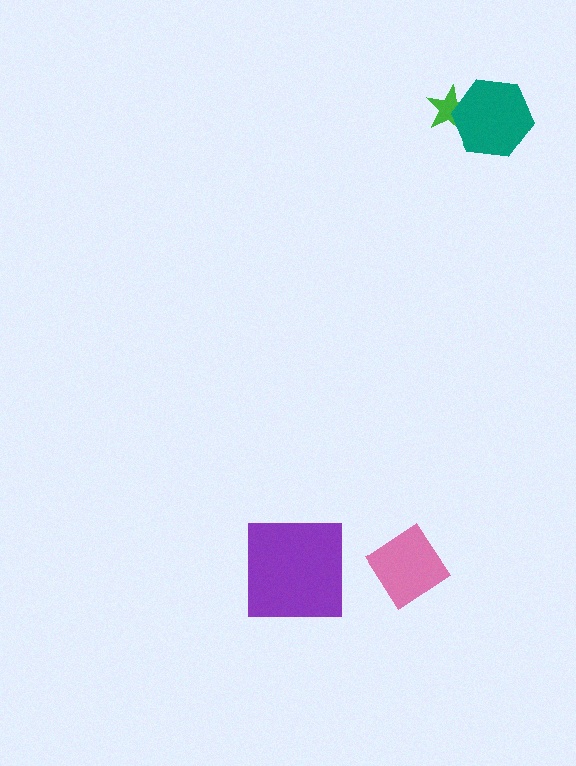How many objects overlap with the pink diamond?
0 objects overlap with the pink diamond.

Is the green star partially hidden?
Yes, it is partially covered by another shape.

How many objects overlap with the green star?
1 object overlaps with the green star.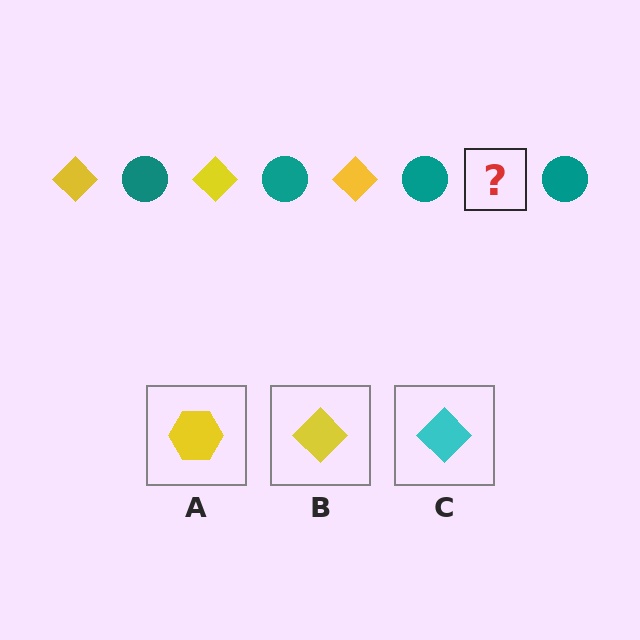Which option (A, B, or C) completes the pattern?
B.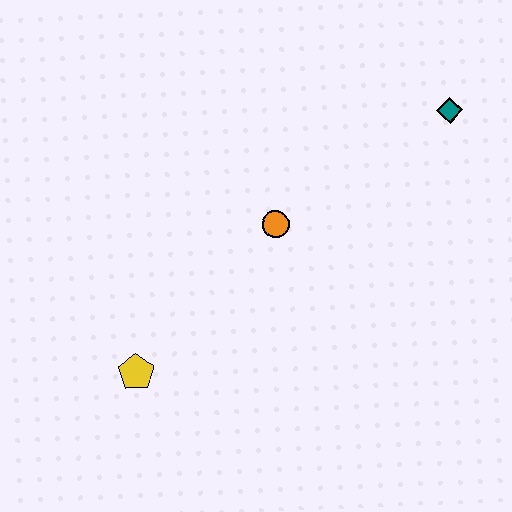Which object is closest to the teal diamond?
The orange circle is closest to the teal diamond.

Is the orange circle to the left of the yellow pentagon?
No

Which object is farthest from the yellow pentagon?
The teal diamond is farthest from the yellow pentagon.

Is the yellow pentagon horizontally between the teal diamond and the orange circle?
No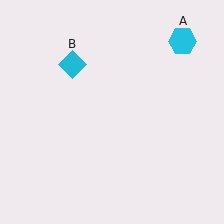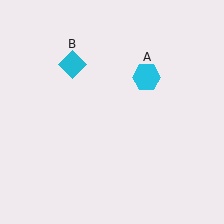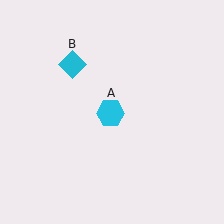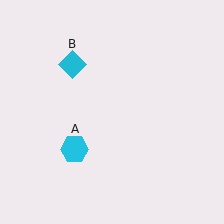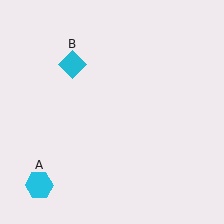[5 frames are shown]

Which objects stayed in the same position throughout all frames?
Cyan diamond (object B) remained stationary.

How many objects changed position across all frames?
1 object changed position: cyan hexagon (object A).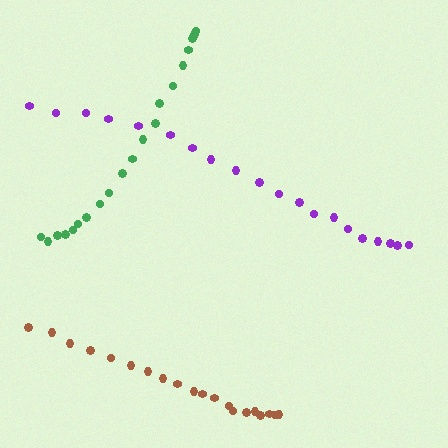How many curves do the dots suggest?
There are 3 distinct paths.